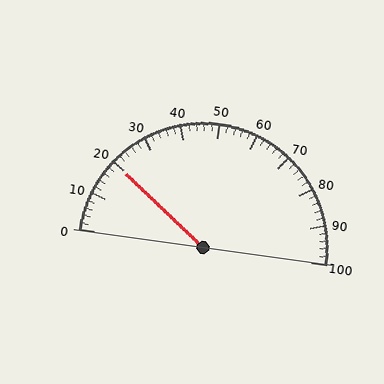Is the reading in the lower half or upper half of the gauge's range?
The reading is in the lower half of the range (0 to 100).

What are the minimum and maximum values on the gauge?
The gauge ranges from 0 to 100.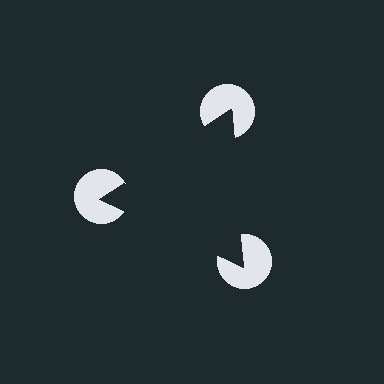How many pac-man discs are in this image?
There are 3 — one at each vertex of the illusory triangle.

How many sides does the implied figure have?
3 sides.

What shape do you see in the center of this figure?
An illusory triangle — its edges are inferred from the aligned wedge cuts in the pac-man discs, not physically drawn.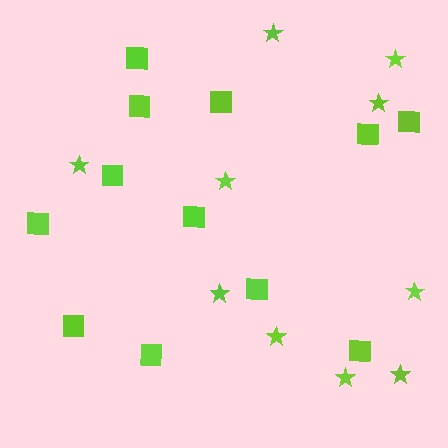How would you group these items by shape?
There are 2 groups: one group of squares (12) and one group of stars (10).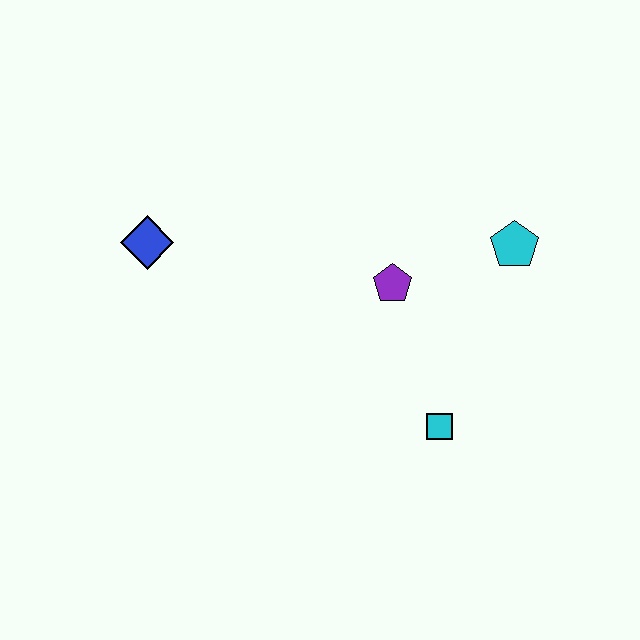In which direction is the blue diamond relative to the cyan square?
The blue diamond is to the left of the cyan square.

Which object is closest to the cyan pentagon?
The purple pentagon is closest to the cyan pentagon.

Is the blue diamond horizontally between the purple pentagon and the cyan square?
No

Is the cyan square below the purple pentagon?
Yes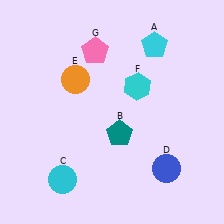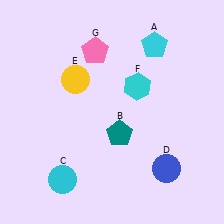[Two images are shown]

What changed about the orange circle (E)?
In Image 1, E is orange. In Image 2, it changed to yellow.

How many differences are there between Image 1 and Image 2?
There is 1 difference between the two images.